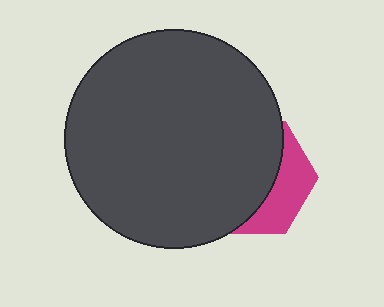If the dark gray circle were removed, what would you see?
You would see the complete magenta hexagon.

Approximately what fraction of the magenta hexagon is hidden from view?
Roughly 67% of the magenta hexagon is hidden behind the dark gray circle.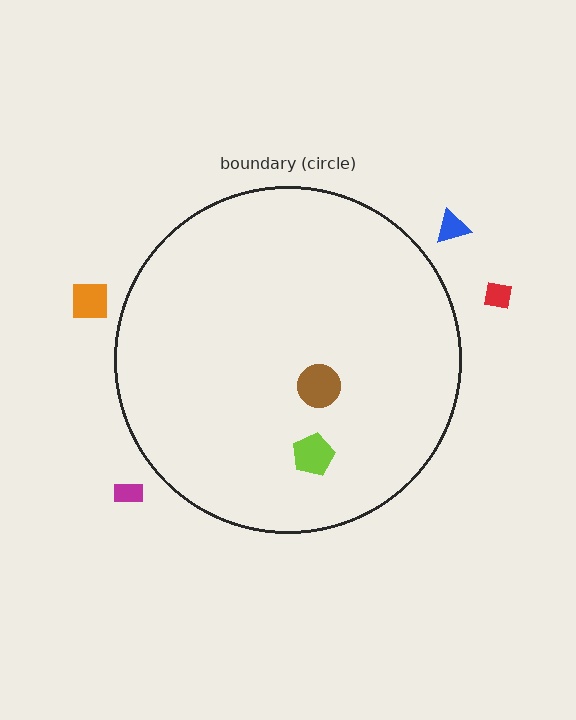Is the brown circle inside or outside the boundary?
Inside.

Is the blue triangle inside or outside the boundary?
Outside.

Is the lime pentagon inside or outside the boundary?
Inside.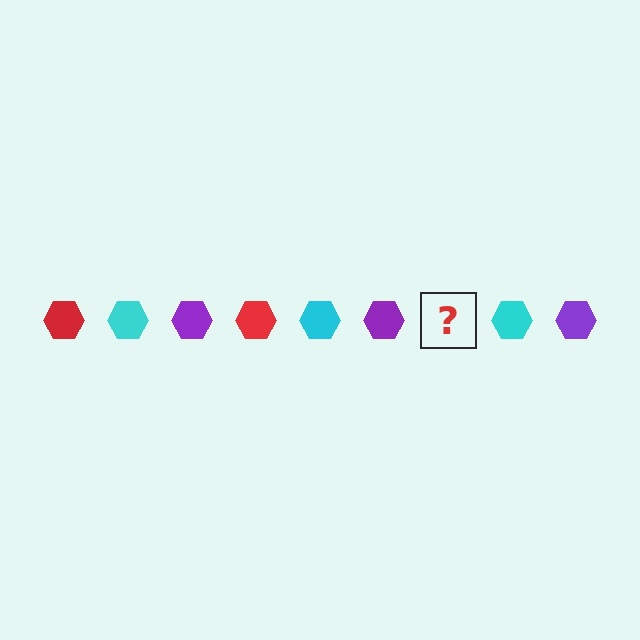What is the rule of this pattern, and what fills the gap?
The rule is that the pattern cycles through red, cyan, purple hexagons. The gap should be filled with a red hexagon.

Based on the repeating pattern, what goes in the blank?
The blank should be a red hexagon.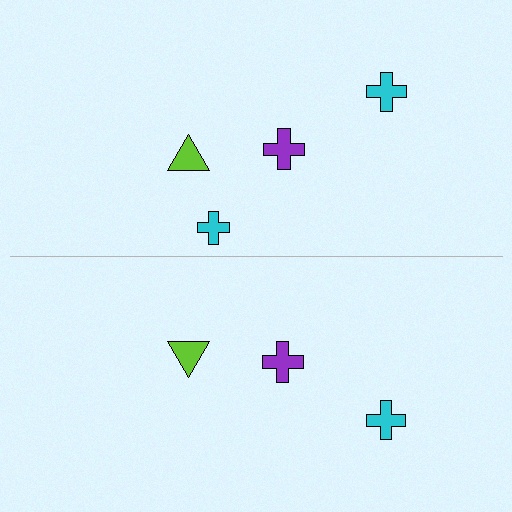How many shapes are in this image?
There are 7 shapes in this image.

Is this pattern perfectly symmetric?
No, the pattern is not perfectly symmetric. A cyan cross is missing from the bottom side.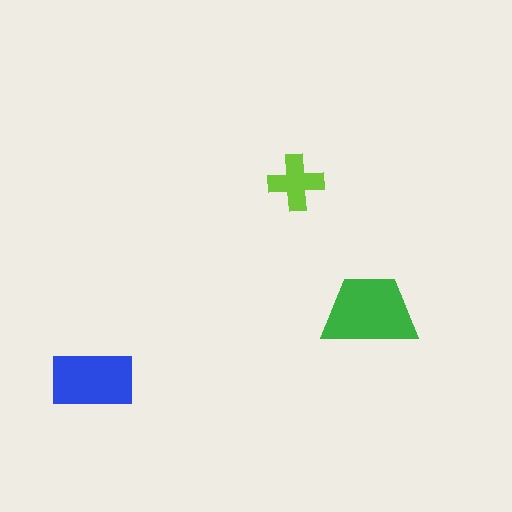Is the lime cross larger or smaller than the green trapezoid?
Smaller.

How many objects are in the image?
There are 3 objects in the image.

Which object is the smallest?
The lime cross.